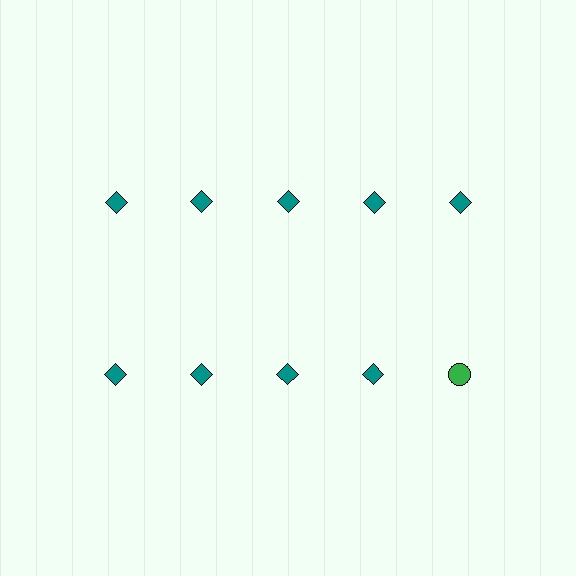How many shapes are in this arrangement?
There are 10 shapes arranged in a grid pattern.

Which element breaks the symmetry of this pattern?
The green circle in the second row, rightmost column breaks the symmetry. All other shapes are teal diamonds.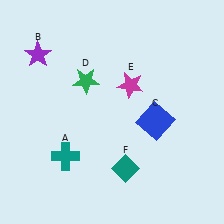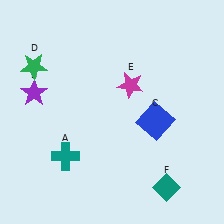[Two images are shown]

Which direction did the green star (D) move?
The green star (D) moved left.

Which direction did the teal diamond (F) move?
The teal diamond (F) moved right.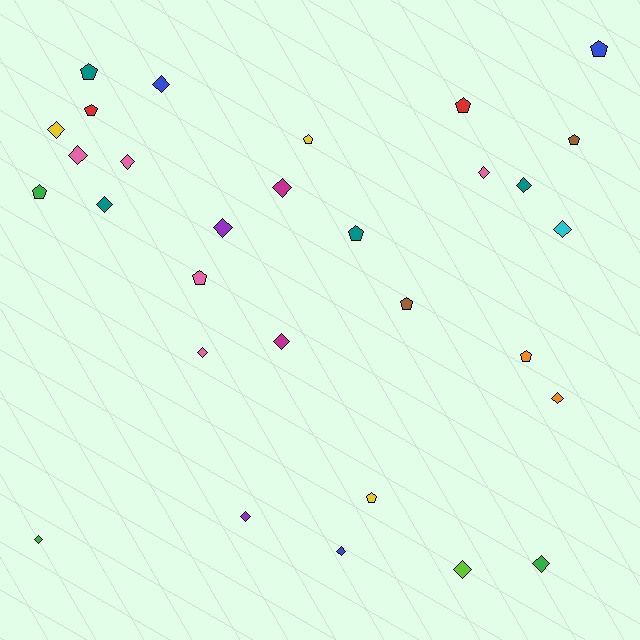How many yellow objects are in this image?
There are 3 yellow objects.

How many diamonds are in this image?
There are 18 diamonds.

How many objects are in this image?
There are 30 objects.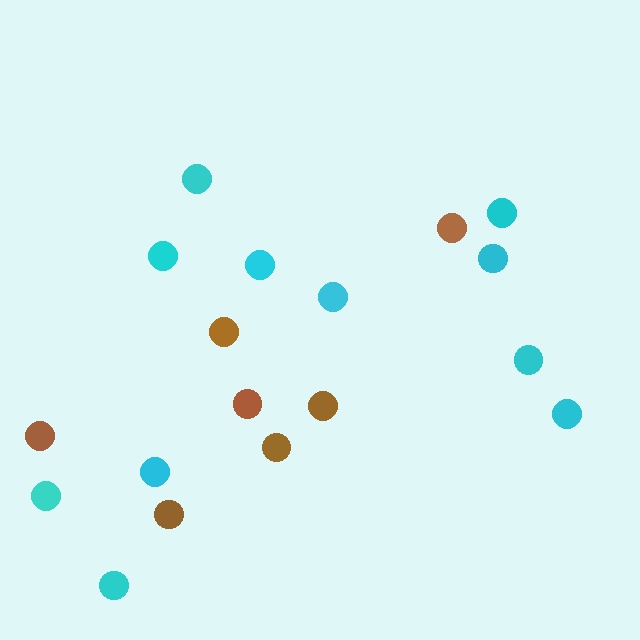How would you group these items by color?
There are 2 groups: one group of cyan circles (11) and one group of brown circles (7).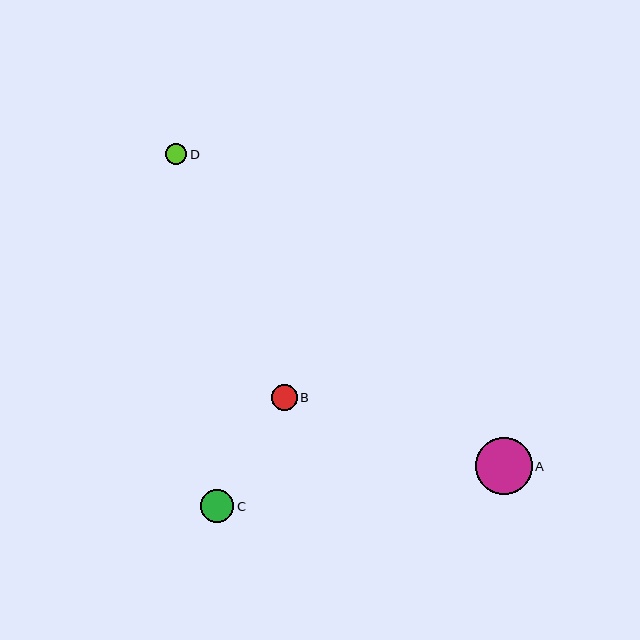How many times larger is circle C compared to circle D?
Circle C is approximately 1.6 times the size of circle D.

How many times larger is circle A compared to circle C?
Circle A is approximately 1.7 times the size of circle C.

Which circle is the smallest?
Circle D is the smallest with a size of approximately 21 pixels.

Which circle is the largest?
Circle A is the largest with a size of approximately 57 pixels.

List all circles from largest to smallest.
From largest to smallest: A, C, B, D.